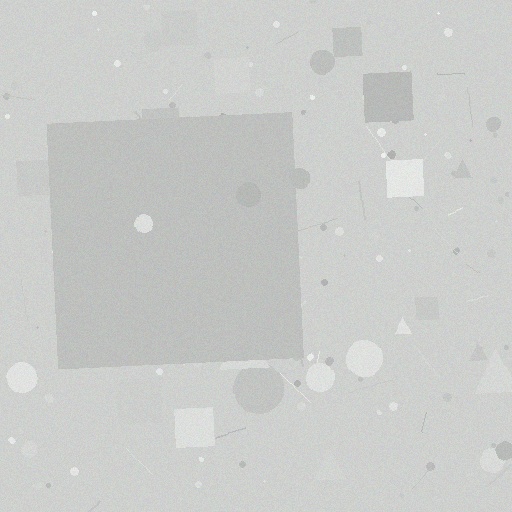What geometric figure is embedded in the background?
A square is embedded in the background.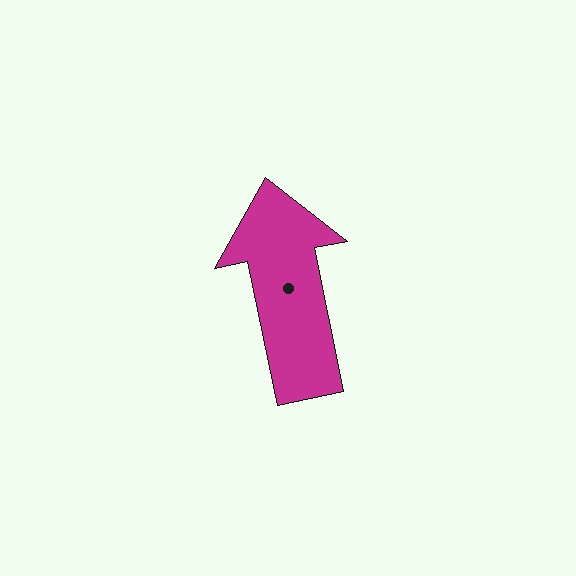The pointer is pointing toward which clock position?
Roughly 12 o'clock.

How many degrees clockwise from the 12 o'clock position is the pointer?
Approximately 348 degrees.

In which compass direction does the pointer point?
North.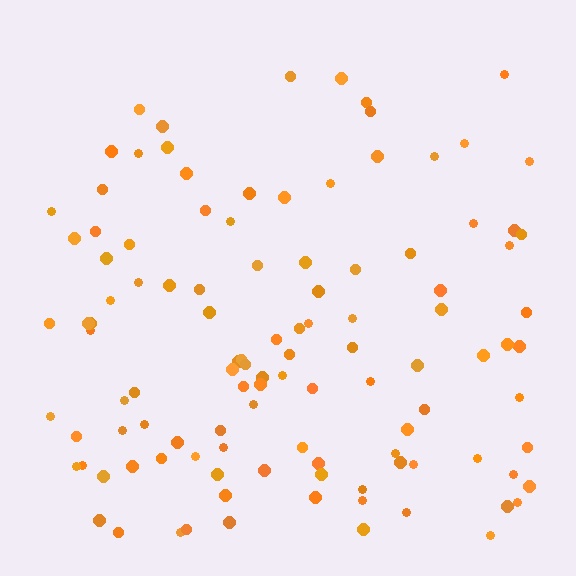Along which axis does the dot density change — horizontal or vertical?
Vertical.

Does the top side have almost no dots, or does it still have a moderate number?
Still a moderate number, just noticeably fewer than the bottom.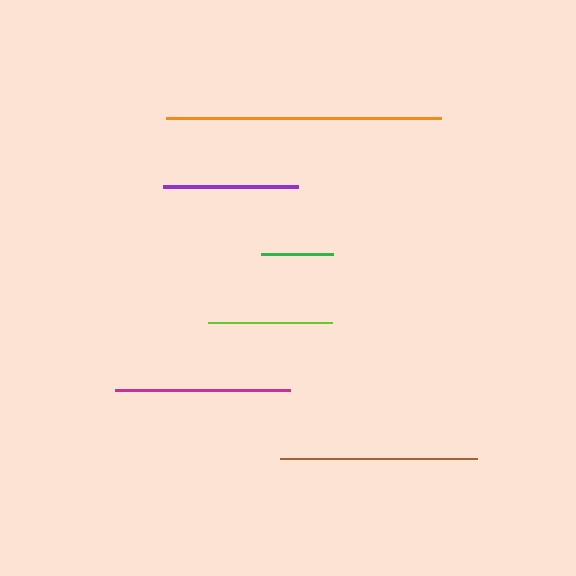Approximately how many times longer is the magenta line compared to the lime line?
The magenta line is approximately 1.4 times the length of the lime line.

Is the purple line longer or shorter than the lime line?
The purple line is longer than the lime line.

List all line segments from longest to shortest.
From longest to shortest: orange, brown, magenta, purple, lime, green.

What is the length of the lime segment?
The lime segment is approximately 123 pixels long.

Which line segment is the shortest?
The green line is the shortest at approximately 72 pixels.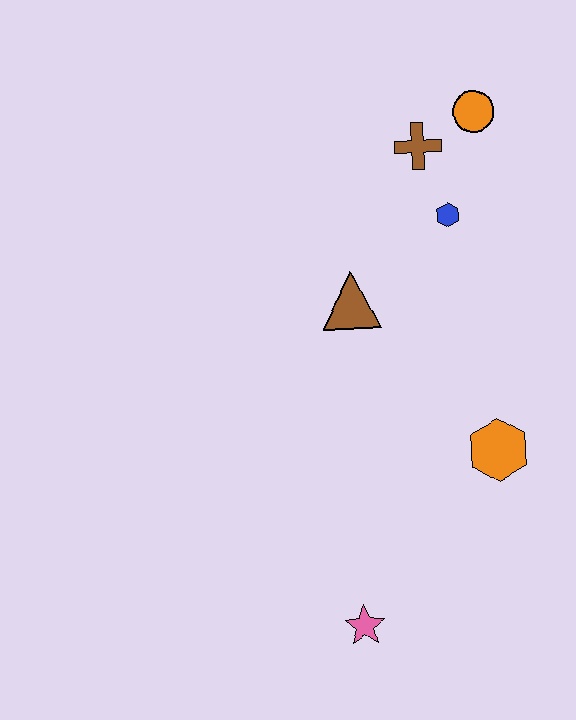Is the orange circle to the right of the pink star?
Yes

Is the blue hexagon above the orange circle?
No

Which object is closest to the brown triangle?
The blue hexagon is closest to the brown triangle.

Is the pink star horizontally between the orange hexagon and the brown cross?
No